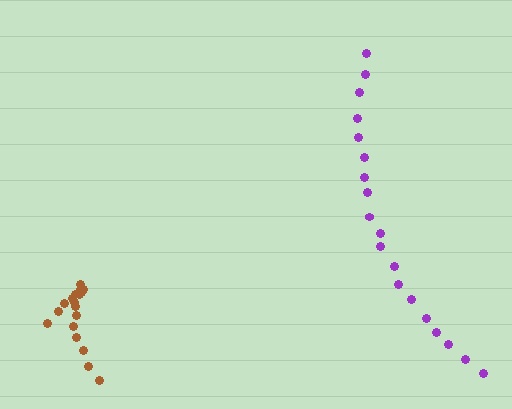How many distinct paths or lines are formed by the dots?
There are 2 distinct paths.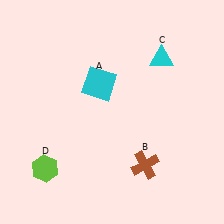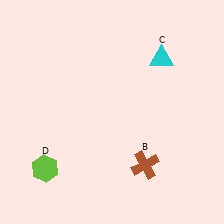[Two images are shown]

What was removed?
The cyan square (A) was removed in Image 2.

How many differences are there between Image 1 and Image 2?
There is 1 difference between the two images.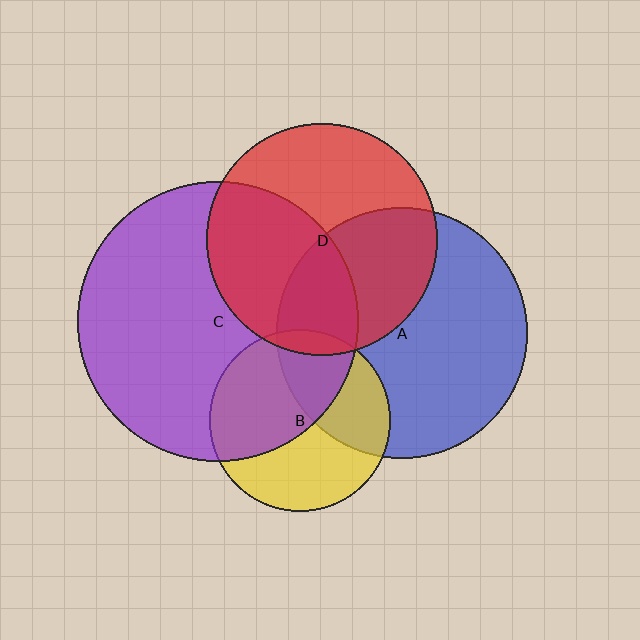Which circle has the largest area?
Circle C (purple).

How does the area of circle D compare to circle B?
Approximately 1.6 times.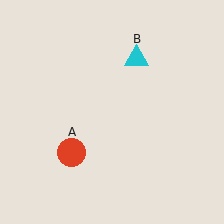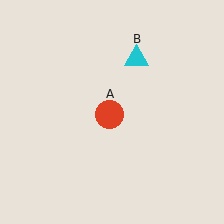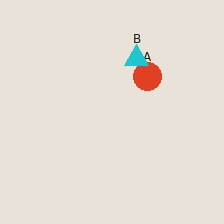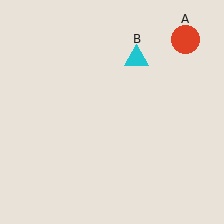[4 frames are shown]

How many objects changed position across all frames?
1 object changed position: red circle (object A).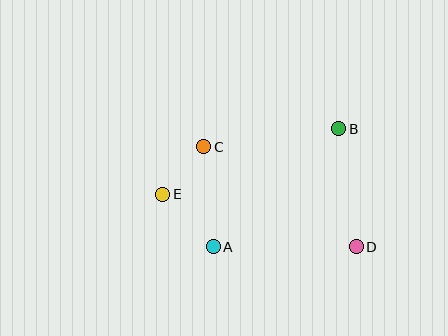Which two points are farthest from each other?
Points D and E are farthest from each other.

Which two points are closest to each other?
Points C and E are closest to each other.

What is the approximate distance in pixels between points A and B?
The distance between A and B is approximately 172 pixels.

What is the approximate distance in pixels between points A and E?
The distance between A and E is approximately 73 pixels.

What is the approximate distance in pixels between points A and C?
The distance between A and C is approximately 101 pixels.